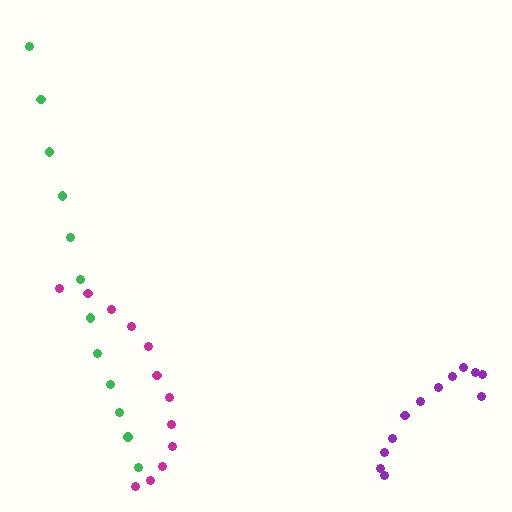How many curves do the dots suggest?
There are 3 distinct paths.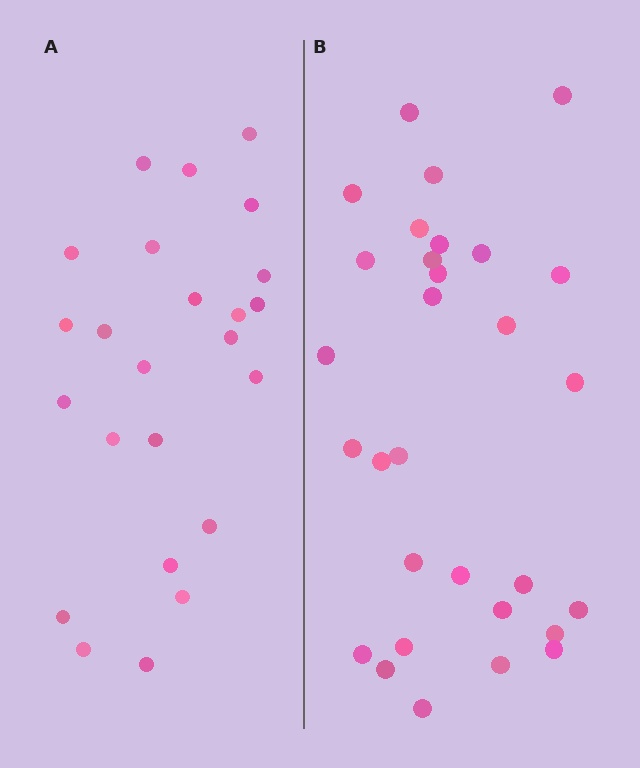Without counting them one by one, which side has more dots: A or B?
Region B (the right region) has more dots.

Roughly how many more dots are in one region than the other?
Region B has about 6 more dots than region A.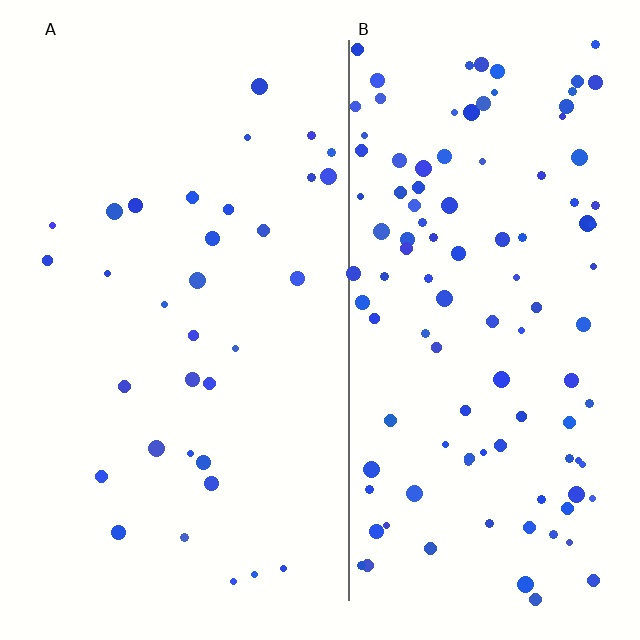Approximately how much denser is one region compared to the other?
Approximately 3.4× — region B over region A.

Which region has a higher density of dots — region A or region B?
B (the right).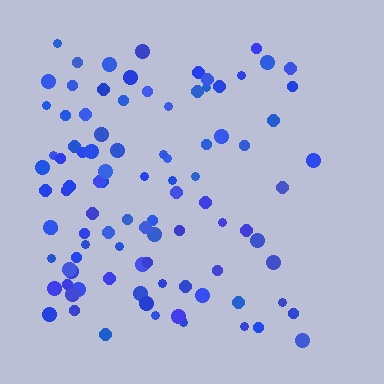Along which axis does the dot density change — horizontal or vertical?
Horizontal.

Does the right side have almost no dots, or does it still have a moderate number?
Still a moderate number, just noticeably fewer than the left.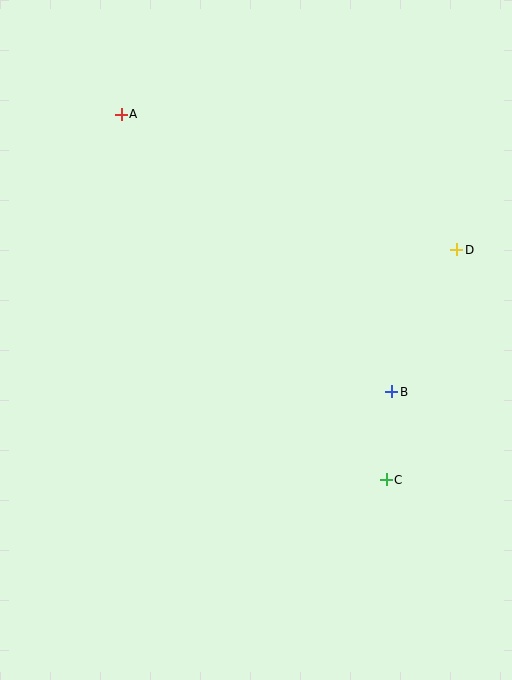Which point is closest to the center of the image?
Point B at (392, 392) is closest to the center.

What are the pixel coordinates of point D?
Point D is at (457, 250).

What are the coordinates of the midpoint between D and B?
The midpoint between D and B is at (424, 321).